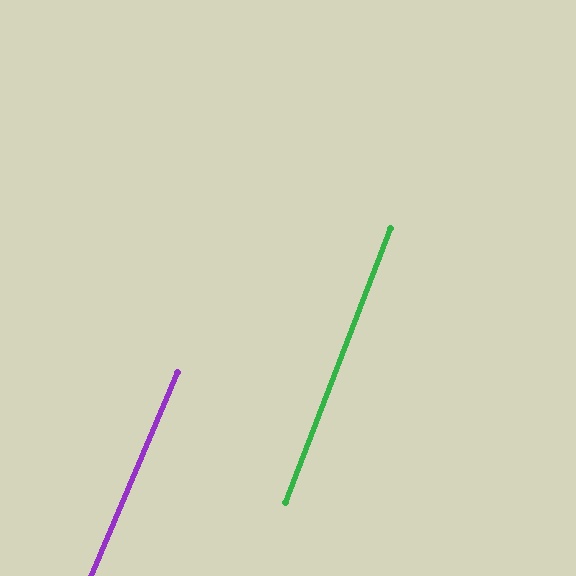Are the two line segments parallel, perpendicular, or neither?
Parallel — their directions differ by only 1.9°.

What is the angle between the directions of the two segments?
Approximately 2 degrees.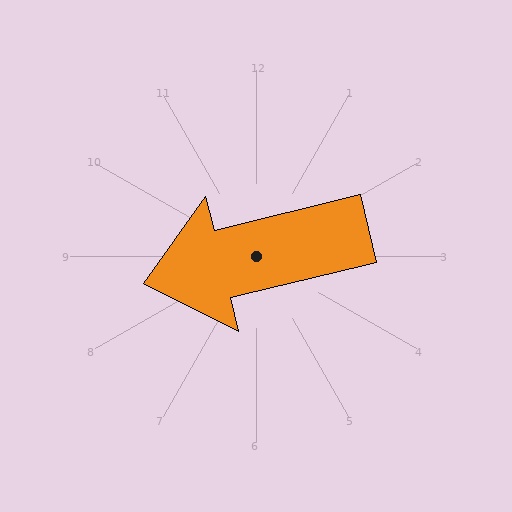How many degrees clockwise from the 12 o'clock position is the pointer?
Approximately 256 degrees.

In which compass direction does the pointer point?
West.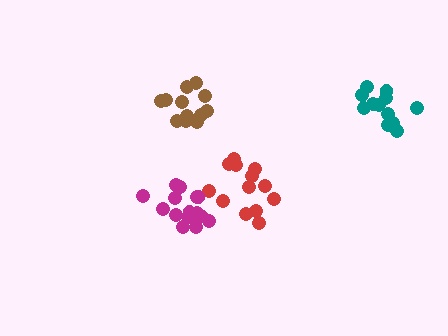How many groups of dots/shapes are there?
There are 4 groups.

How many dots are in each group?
Group 1: 13 dots, Group 2: 12 dots, Group 3: 15 dots, Group 4: 12 dots (52 total).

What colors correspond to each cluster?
The clusters are colored: red, brown, magenta, teal.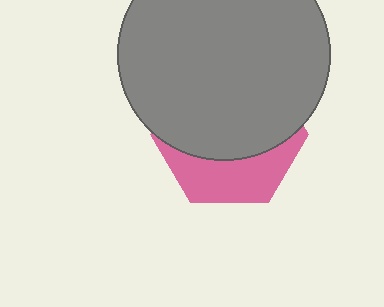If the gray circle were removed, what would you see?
You would see the complete pink hexagon.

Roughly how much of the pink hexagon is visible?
A small part of it is visible (roughly 35%).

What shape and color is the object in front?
The object in front is a gray circle.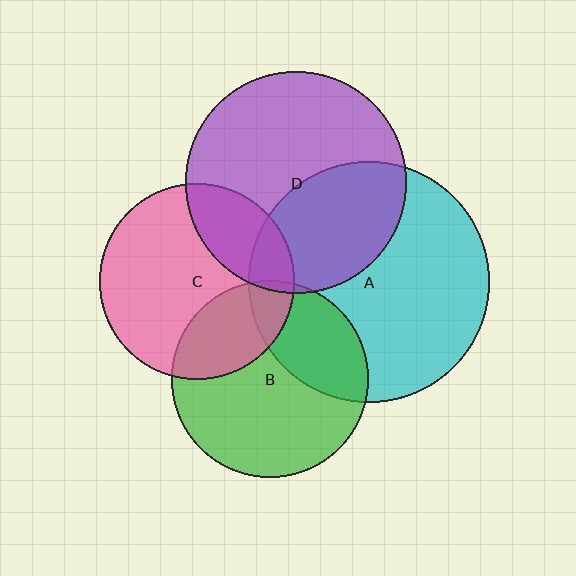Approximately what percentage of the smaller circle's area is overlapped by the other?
Approximately 40%.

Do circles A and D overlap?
Yes.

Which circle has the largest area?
Circle A (cyan).